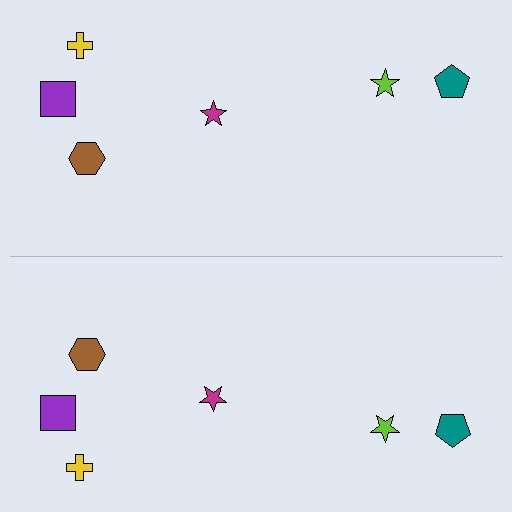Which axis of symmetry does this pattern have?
The pattern has a horizontal axis of symmetry running through the center of the image.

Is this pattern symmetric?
Yes, this pattern has bilateral (reflection) symmetry.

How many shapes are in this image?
There are 12 shapes in this image.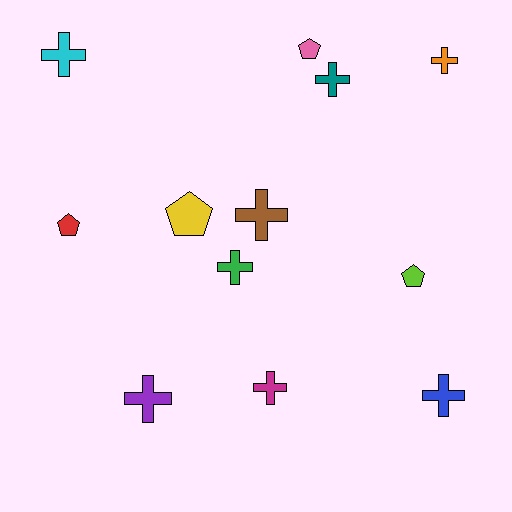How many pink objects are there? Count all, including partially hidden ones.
There is 1 pink object.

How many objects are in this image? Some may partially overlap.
There are 12 objects.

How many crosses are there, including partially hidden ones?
There are 8 crosses.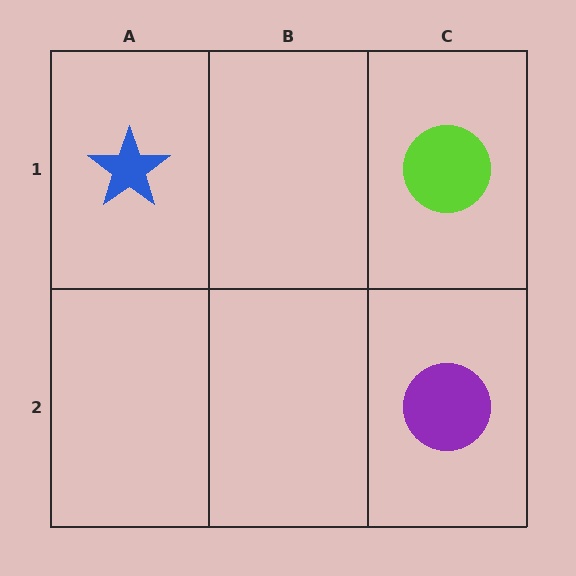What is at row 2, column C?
A purple circle.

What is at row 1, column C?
A lime circle.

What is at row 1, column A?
A blue star.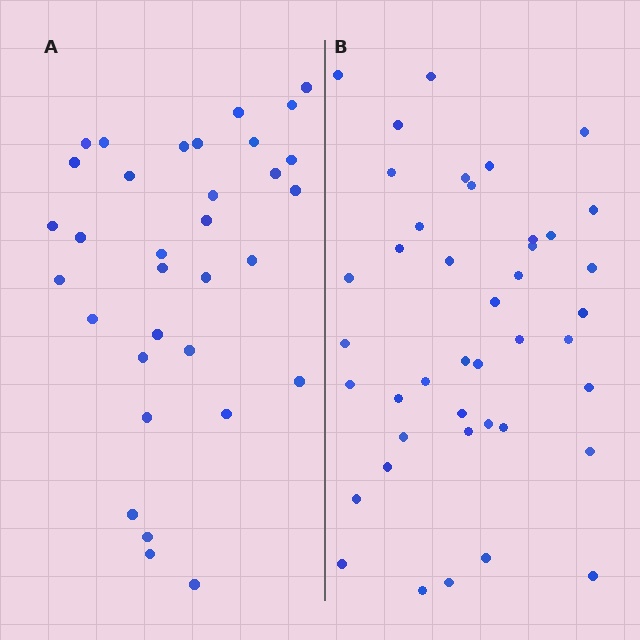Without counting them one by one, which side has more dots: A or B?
Region B (the right region) has more dots.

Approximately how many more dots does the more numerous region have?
Region B has roughly 8 or so more dots than region A.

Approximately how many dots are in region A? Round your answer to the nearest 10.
About 30 dots. (The exact count is 33, which rounds to 30.)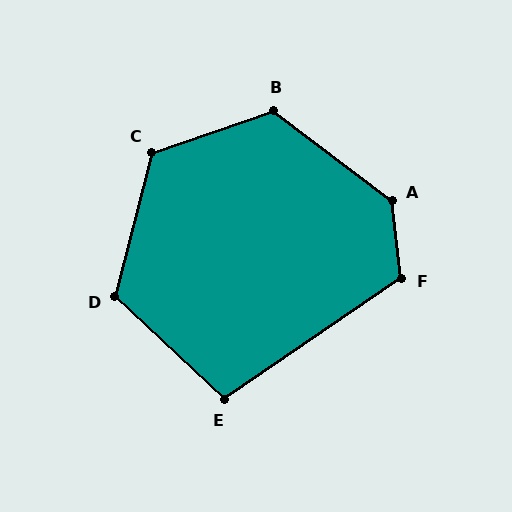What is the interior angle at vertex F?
Approximately 118 degrees (obtuse).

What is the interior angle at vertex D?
Approximately 119 degrees (obtuse).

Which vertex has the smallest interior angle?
E, at approximately 102 degrees.